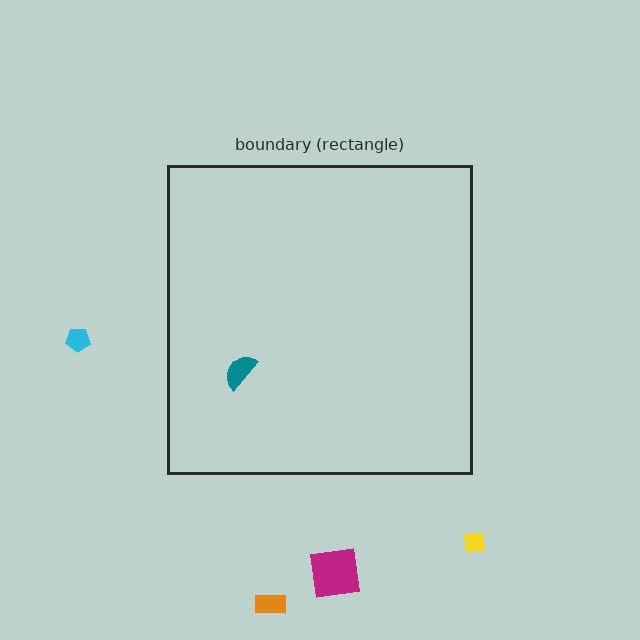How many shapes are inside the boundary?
1 inside, 4 outside.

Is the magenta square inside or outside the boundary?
Outside.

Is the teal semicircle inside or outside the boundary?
Inside.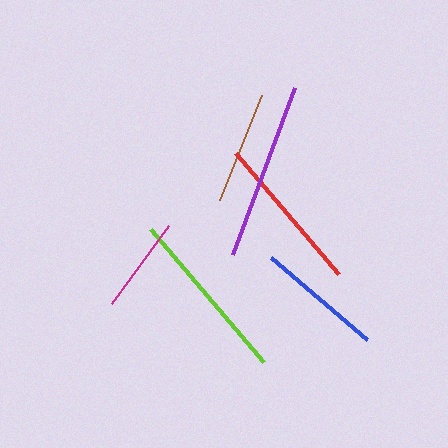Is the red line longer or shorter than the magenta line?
The red line is longer than the magenta line.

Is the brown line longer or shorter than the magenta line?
The brown line is longer than the magenta line.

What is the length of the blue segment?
The blue segment is approximately 127 pixels long.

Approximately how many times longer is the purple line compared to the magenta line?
The purple line is approximately 1.8 times the length of the magenta line.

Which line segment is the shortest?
The magenta line is the shortest at approximately 97 pixels.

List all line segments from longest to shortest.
From longest to shortest: purple, lime, red, blue, brown, magenta.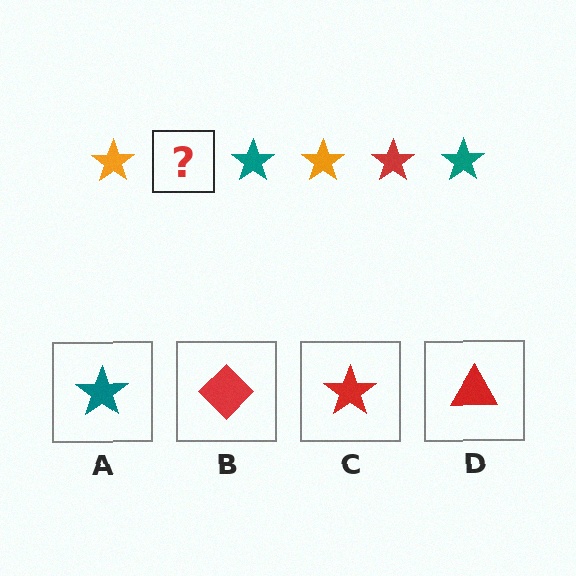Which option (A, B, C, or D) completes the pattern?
C.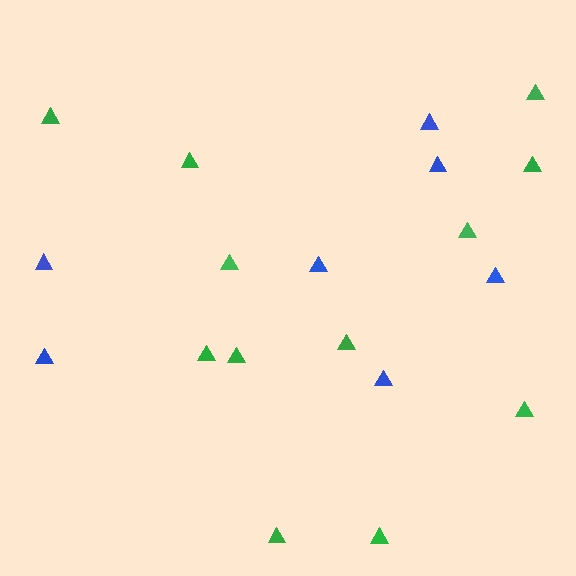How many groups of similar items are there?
There are 2 groups: one group of blue triangles (7) and one group of green triangles (12).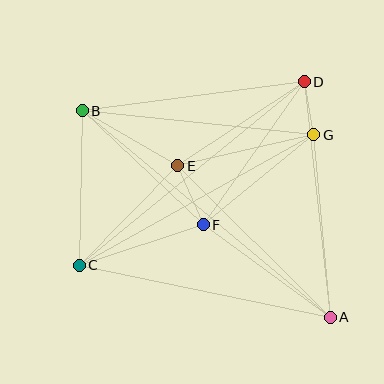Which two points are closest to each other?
Points D and G are closest to each other.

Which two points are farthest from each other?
Points A and B are farthest from each other.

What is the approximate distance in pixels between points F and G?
The distance between F and G is approximately 143 pixels.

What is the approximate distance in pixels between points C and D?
The distance between C and D is approximately 290 pixels.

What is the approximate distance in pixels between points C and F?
The distance between C and F is approximately 130 pixels.